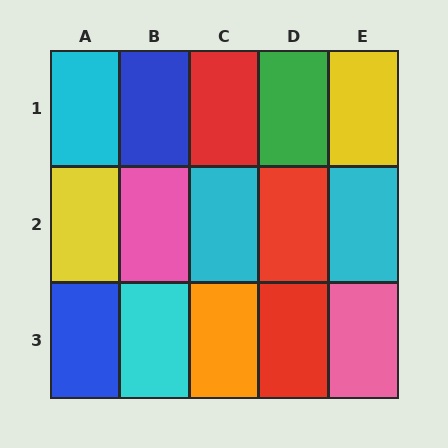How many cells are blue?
2 cells are blue.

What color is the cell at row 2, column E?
Cyan.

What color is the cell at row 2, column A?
Yellow.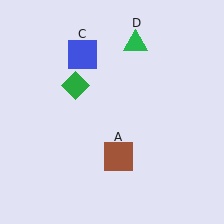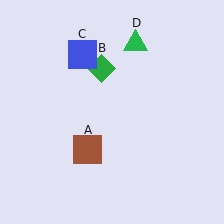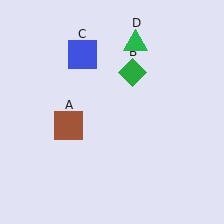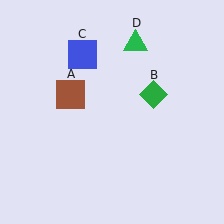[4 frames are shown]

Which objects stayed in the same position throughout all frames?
Blue square (object C) and green triangle (object D) remained stationary.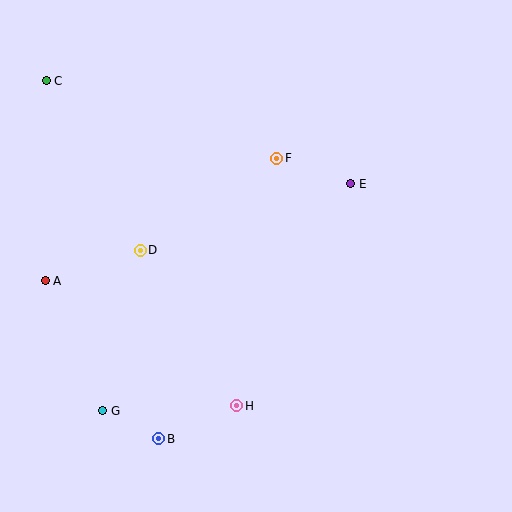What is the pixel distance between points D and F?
The distance between D and F is 164 pixels.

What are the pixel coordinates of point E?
Point E is at (351, 184).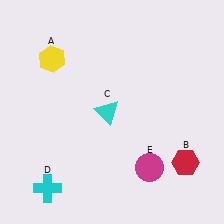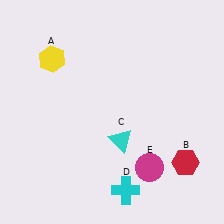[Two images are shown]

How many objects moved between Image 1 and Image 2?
2 objects moved between the two images.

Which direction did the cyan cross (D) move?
The cyan cross (D) moved right.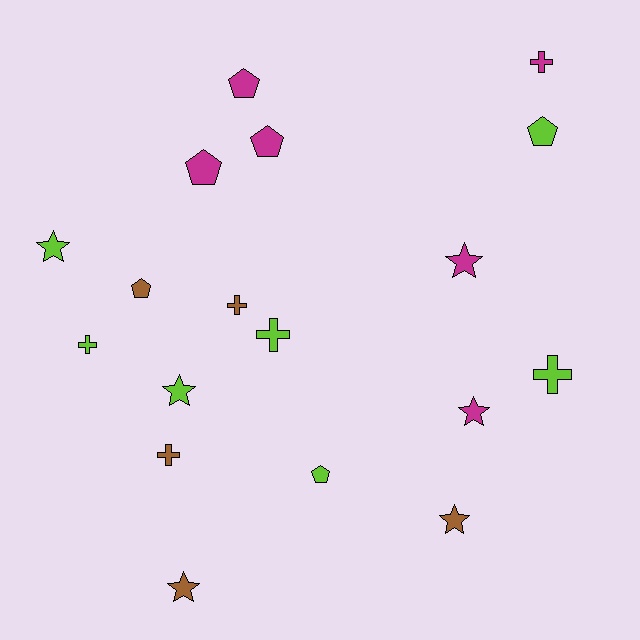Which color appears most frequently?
Lime, with 7 objects.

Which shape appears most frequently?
Pentagon, with 6 objects.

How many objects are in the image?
There are 18 objects.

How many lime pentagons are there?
There are 2 lime pentagons.